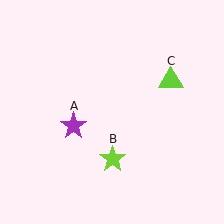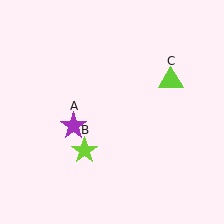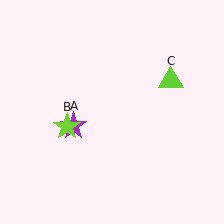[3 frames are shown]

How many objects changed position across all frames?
1 object changed position: lime star (object B).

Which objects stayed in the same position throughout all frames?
Purple star (object A) and lime triangle (object C) remained stationary.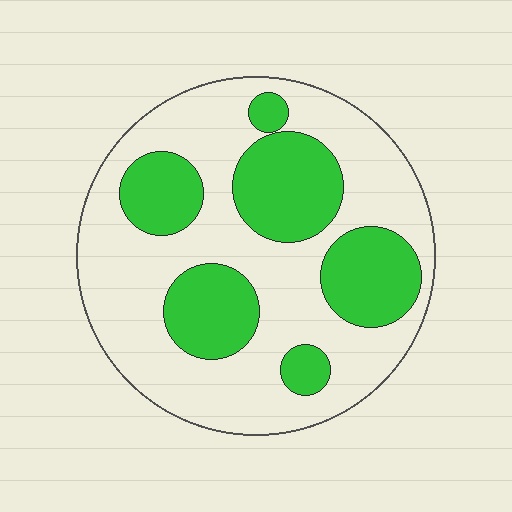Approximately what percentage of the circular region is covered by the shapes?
Approximately 35%.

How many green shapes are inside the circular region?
6.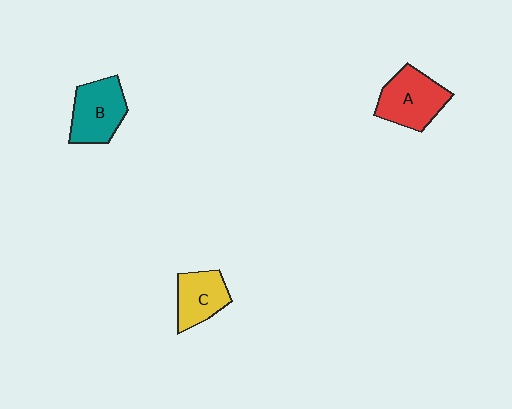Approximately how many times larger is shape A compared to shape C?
Approximately 1.3 times.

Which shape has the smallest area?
Shape C (yellow).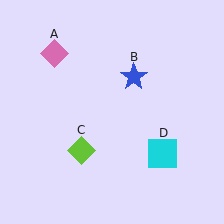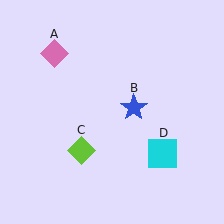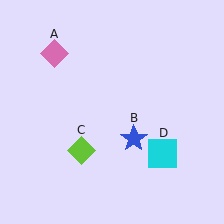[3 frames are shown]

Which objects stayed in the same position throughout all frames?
Pink diamond (object A) and lime diamond (object C) and cyan square (object D) remained stationary.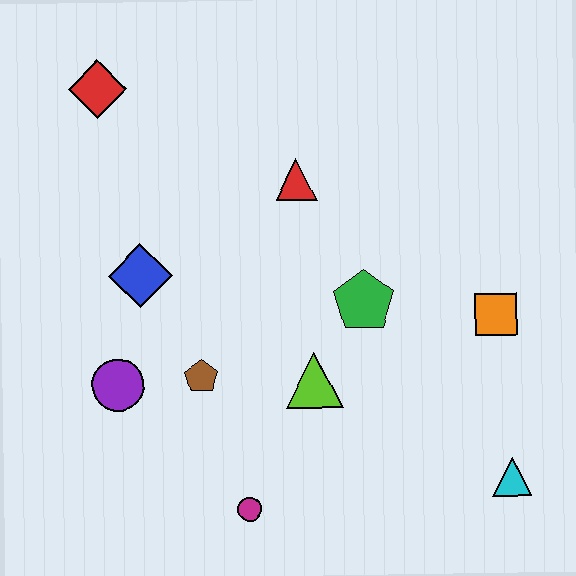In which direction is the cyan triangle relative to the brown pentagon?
The cyan triangle is to the right of the brown pentagon.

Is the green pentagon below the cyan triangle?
No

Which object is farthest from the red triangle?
The cyan triangle is farthest from the red triangle.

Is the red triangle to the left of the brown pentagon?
No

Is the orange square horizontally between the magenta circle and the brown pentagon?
No